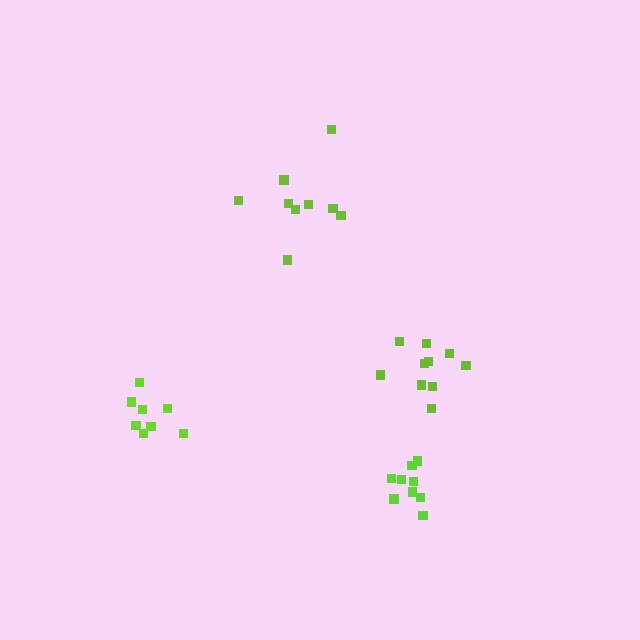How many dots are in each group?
Group 1: 9 dots, Group 2: 10 dots, Group 3: 8 dots, Group 4: 9 dots (36 total).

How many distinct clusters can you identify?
There are 4 distinct clusters.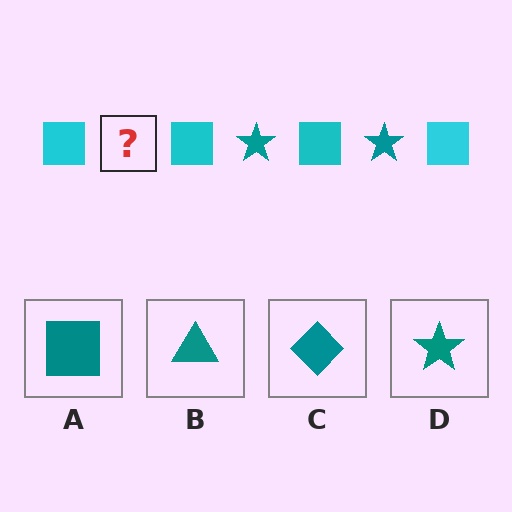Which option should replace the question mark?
Option D.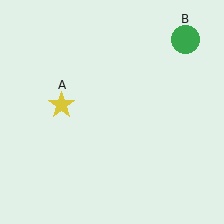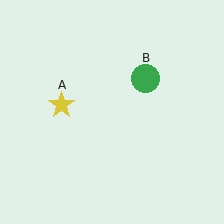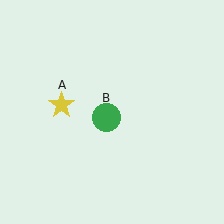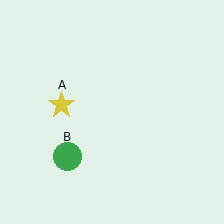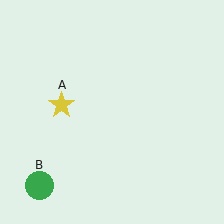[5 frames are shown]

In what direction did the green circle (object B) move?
The green circle (object B) moved down and to the left.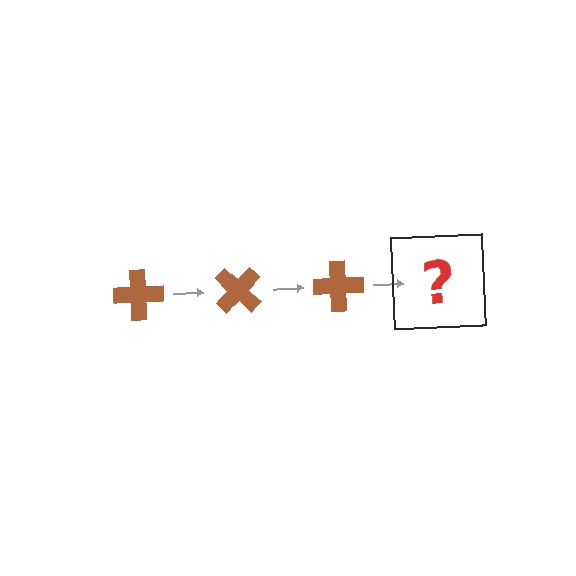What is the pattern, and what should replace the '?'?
The pattern is that the cross rotates 45 degrees each step. The '?' should be a brown cross rotated 135 degrees.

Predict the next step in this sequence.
The next step is a brown cross rotated 135 degrees.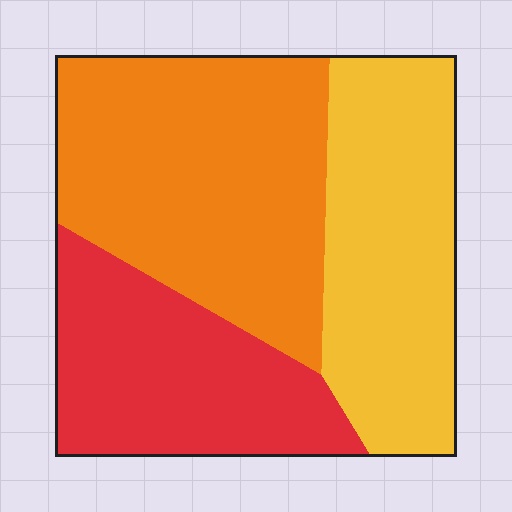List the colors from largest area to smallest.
From largest to smallest: orange, yellow, red.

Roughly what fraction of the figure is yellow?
Yellow takes up between a quarter and a half of the figure.